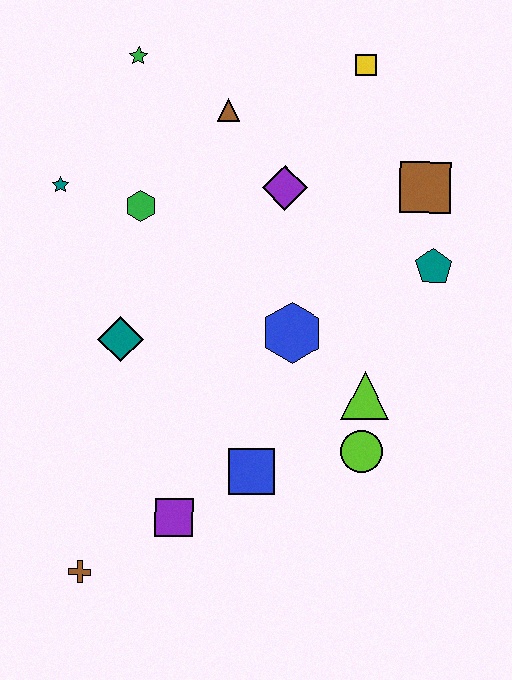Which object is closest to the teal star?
The green hexagon is closest to the teal star.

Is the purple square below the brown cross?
No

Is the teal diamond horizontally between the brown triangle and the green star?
No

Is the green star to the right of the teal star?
Yes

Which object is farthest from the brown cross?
The yellow square is farthest from the brown cross.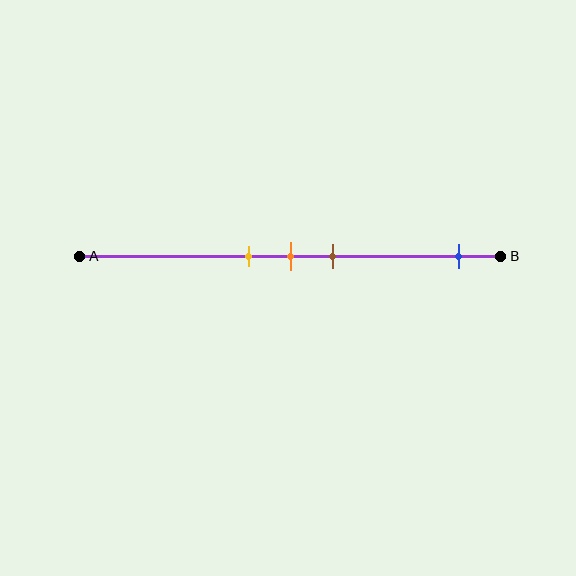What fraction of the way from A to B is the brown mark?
The brown mark is approximately 60% (0.6) of the way from A to B.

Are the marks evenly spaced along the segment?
No, the marks are not evenly spaced.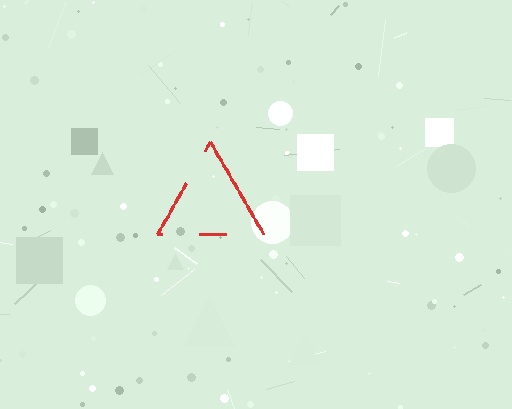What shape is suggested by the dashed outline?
The dashed outline suggests a triangle.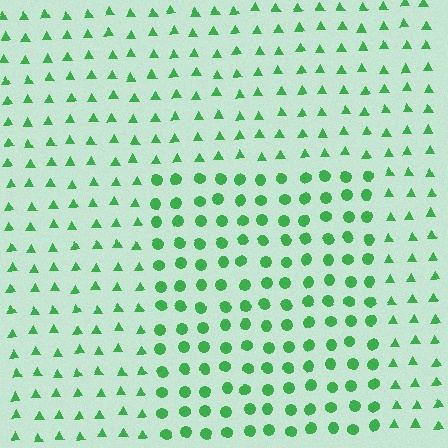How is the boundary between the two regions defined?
The boundary is defined by a change in element shape: circles inside vs. triangles outside. All elements share the same color and spacing.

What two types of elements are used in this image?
The image uses circles inside the rectangle region and triangles outside it.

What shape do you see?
I see a rectangle.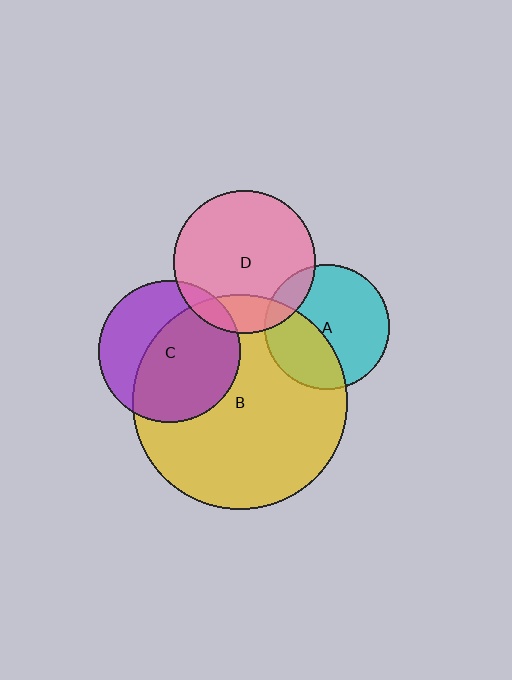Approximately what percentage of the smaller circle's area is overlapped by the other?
Approximately 15%.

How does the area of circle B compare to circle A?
Approximately 3.0 times.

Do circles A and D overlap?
Yes.